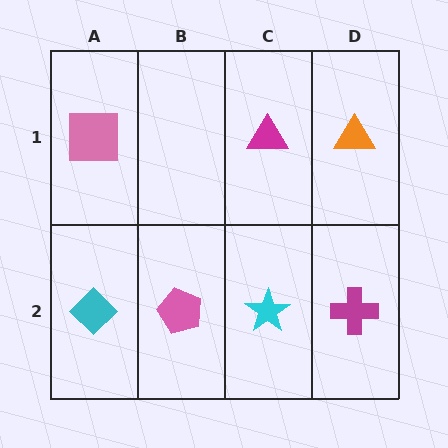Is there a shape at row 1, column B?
No, that cell is empty.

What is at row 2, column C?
A cyan star.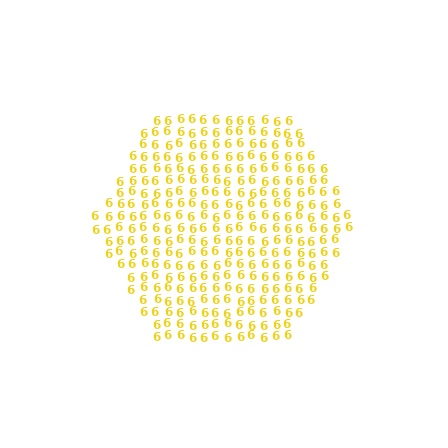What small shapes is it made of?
It is made of small digit 6's.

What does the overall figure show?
The overall figure shows a hexagon.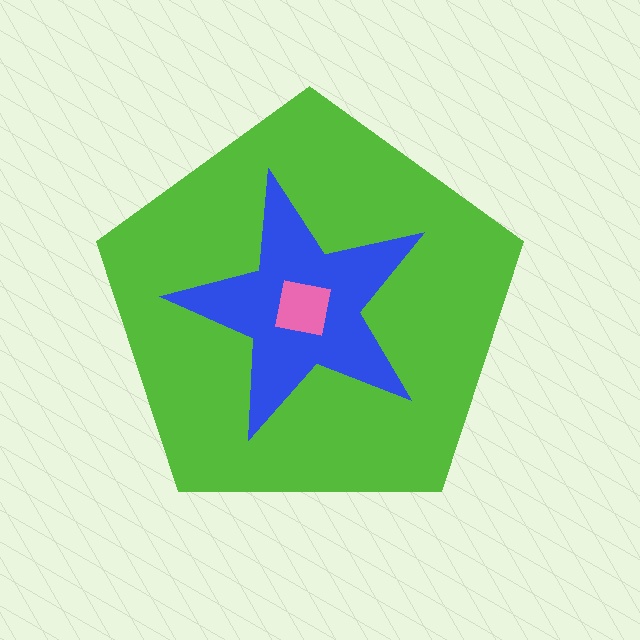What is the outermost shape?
The lime pentagon.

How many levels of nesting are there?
3.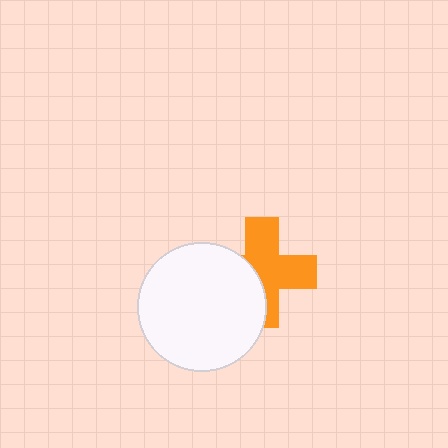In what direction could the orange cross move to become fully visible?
The orange cross could move right. That would shift it out from behind the white circle entirely.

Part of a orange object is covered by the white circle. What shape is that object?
It is a cross.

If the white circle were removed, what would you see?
You would see the complete orange cross.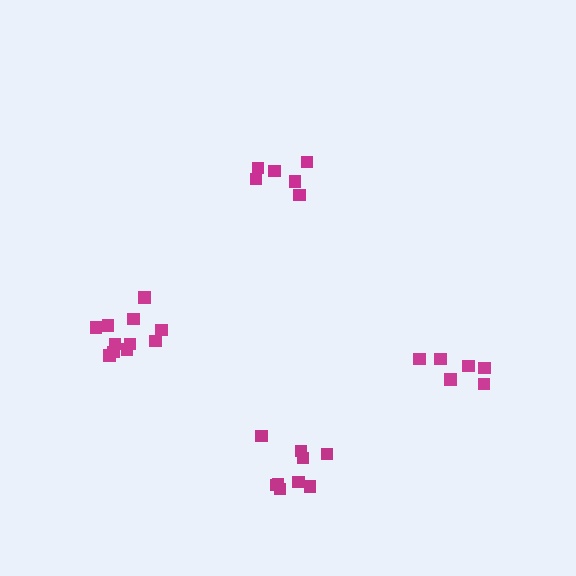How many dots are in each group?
Group 1: 6 dots, Group 2: 11 dots, Group 3: 9 dots, Group 4: 6 dots (32 total).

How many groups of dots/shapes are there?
There are 4 groups.